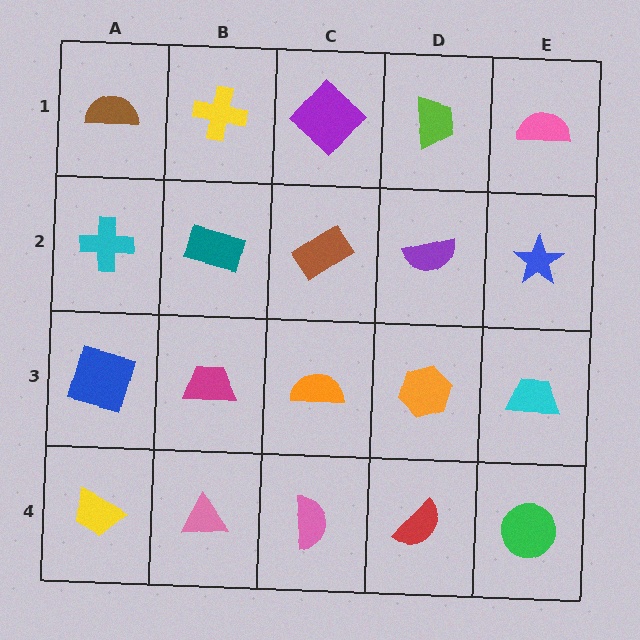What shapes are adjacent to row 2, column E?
A pink semicircle (row 1, column E), a cyan trapezoid (row 3, column E), a purple semicircle (row 2, column D).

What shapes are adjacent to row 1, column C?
A brown rectangle (row 2, column C), a yellow cross (row 1, column B), a lime trapezoid (row 1, column D).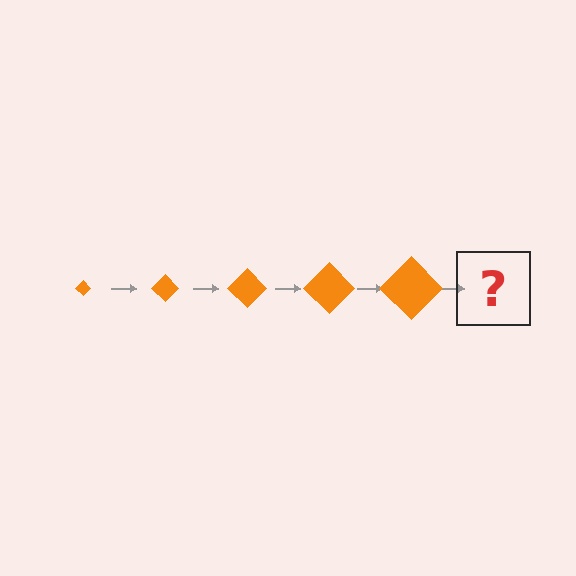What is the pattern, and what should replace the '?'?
The pattern is that the diamond gets progressively larger each step. The '?' should be an orange diamond, larger than the previous one.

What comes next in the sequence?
The next element should be an orange diamond, larger than the previous one.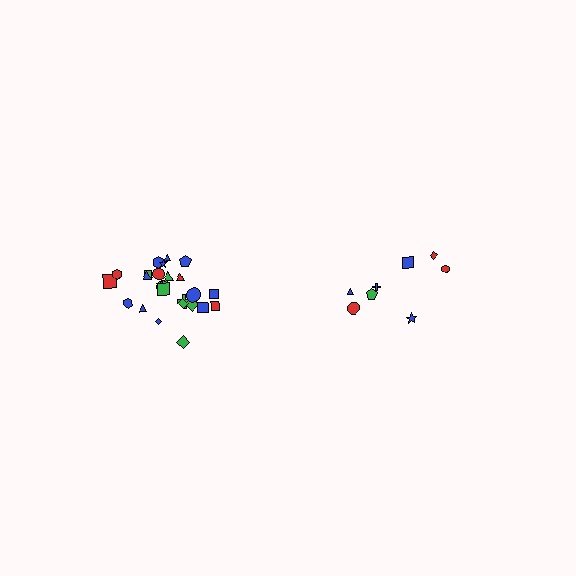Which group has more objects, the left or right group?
The left group.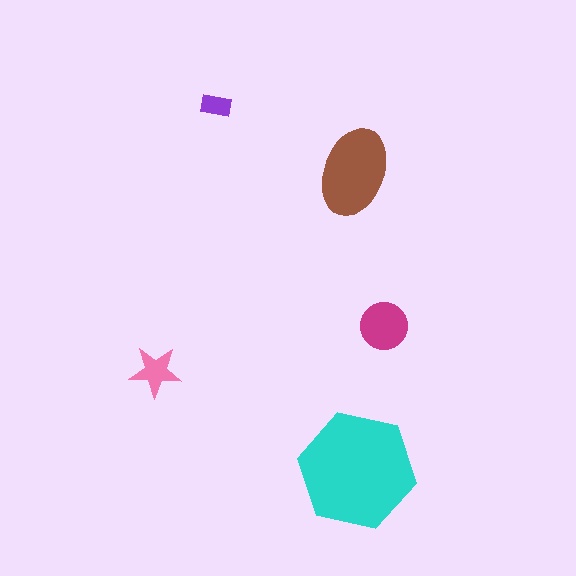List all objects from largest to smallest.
The cyan hexagon, the brown ellipse, the magenta circle, the pink star, the purple rectangle.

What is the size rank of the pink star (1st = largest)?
4th.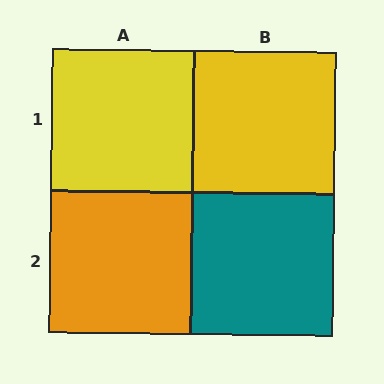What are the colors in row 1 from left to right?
Yellow, yellow.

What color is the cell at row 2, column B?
Teal.